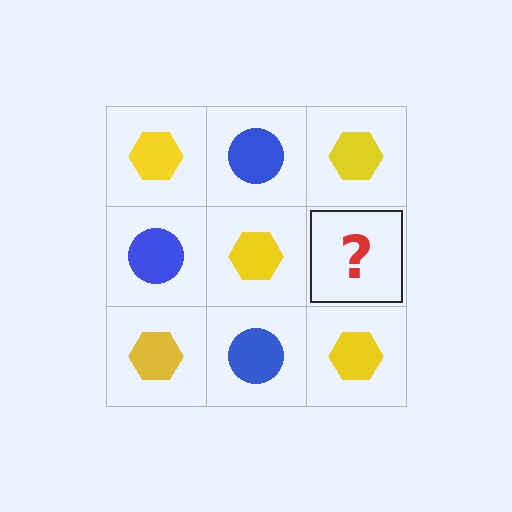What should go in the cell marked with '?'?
The missing cell should contain a blue circle.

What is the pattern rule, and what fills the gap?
The rule is that it alternates yellow hexagon and blue circle in a checkerboard pattern. The gap should be filled with a blue circle.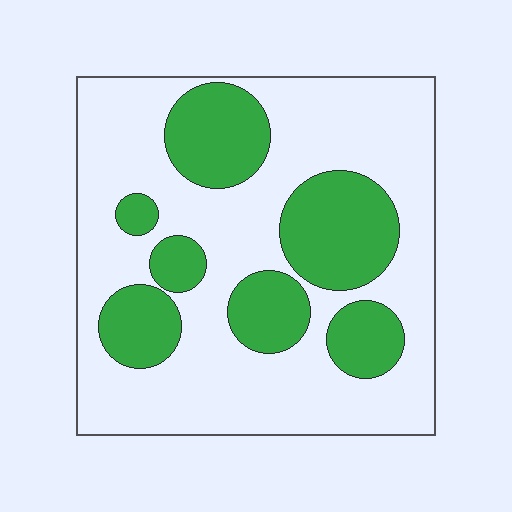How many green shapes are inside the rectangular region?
7.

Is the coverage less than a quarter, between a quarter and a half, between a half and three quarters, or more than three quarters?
Between a quarter and a half.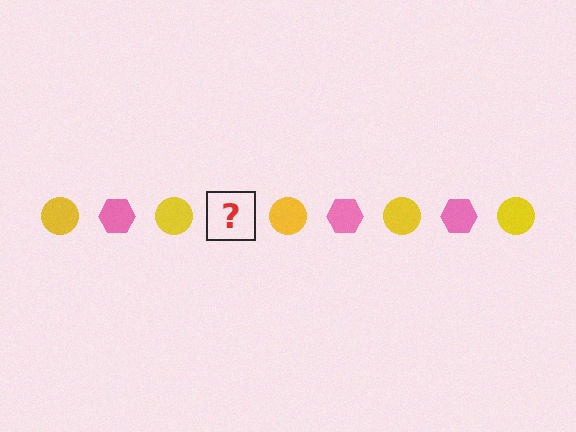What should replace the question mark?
The question mark should be replaced with a pink hexagon.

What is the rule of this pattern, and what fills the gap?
The rule is that the pattern alternates between yellow circle and pink hexagon. The gap should be filled with a pink hexagon.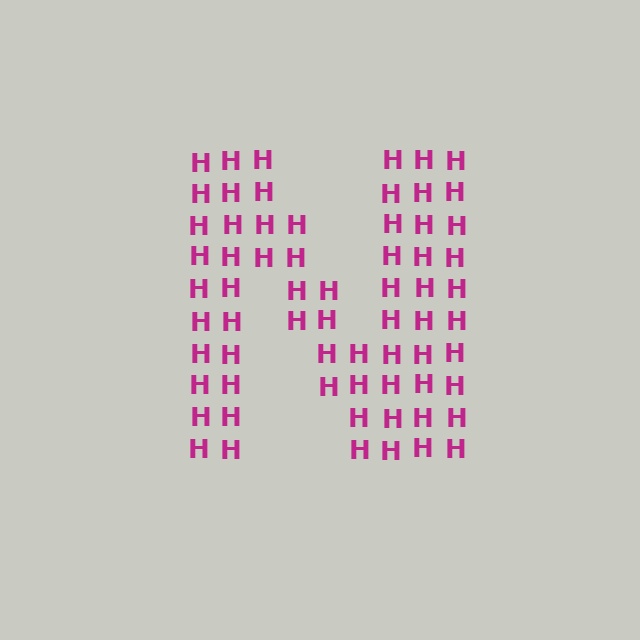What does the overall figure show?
The overall figure shows the letter N.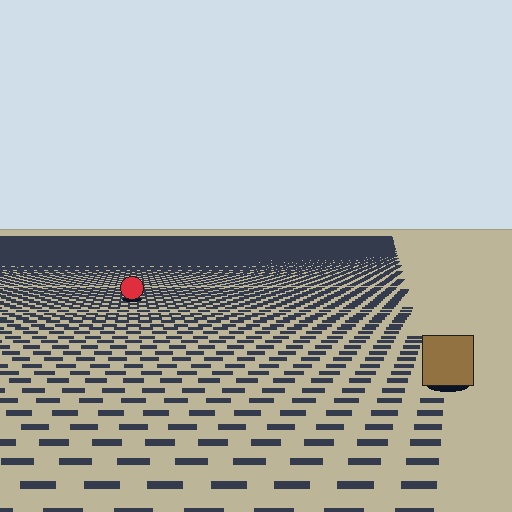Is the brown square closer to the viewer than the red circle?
Yes. The brown square is closer — you can tell from the texture gradient: the ground texture is coarser near it.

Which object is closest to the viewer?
The brown square is closest. The texture marks near it are larger and more spread out.